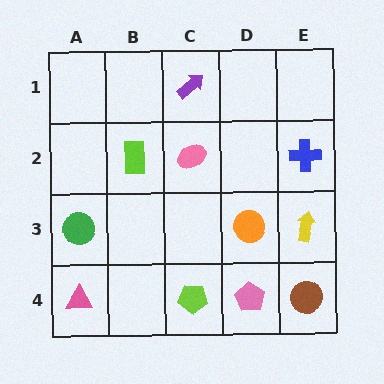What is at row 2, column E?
A blue cross.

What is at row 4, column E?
A brown circle.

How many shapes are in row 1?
1 shape.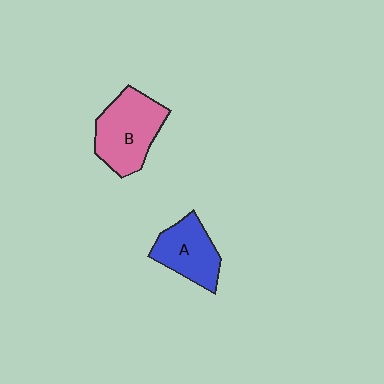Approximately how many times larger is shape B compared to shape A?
Approximately 1.3 times.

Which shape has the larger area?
Shape B (pink).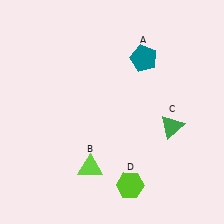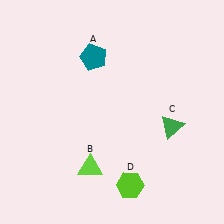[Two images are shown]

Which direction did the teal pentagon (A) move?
The teal pentagon (A) moved left.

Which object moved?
The teal pentagon (A) moved left.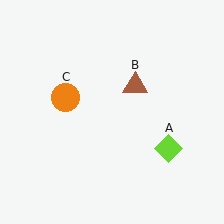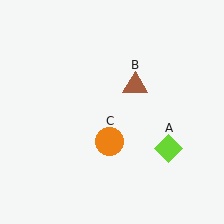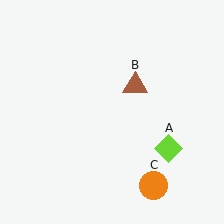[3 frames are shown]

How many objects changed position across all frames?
1 object changed position: orange circle (object C).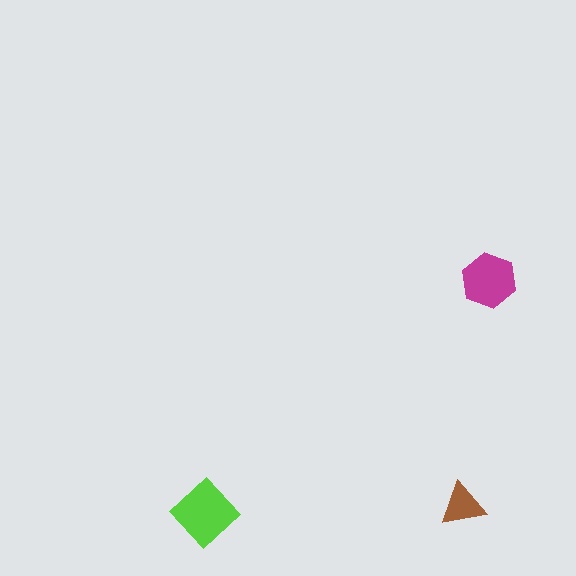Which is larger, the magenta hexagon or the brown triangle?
The magenta hexagon.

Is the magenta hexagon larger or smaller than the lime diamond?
Smaller.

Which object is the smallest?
The brown triangle.